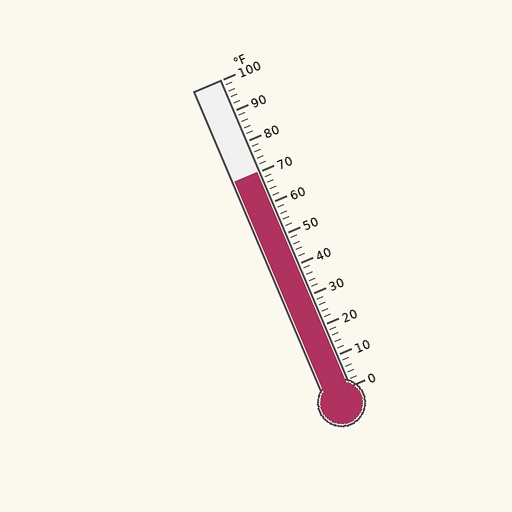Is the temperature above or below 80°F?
The temperature is below 80°F.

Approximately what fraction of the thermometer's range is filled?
The thermometer is filled to approximately 70% of its range.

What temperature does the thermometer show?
The thermometer shows approximately 70°F.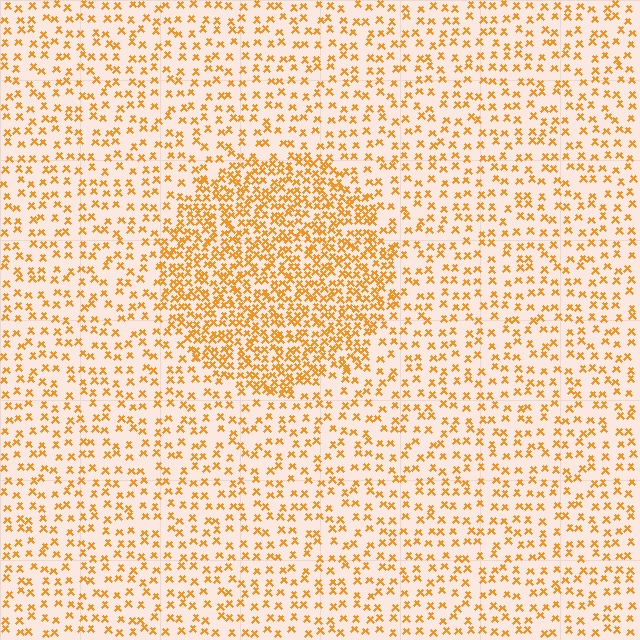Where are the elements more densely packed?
The elements are more densely packed inside the circle boundary.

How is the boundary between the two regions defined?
The boundary is defined by a change in element density (approximately 2.2x ratio). All elements are the same color, size, and shape.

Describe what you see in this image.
The image contains small orange elements arranged at two different densities. A circle-shaped region is visible where the elements are more densely packed than the surrounding area.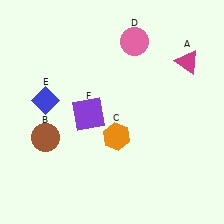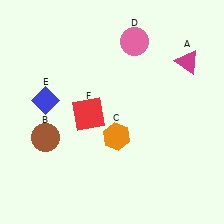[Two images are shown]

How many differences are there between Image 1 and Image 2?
There is 1 difference between the two images.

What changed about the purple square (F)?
In Image 1, F is purple. In Image 2, it changed to red.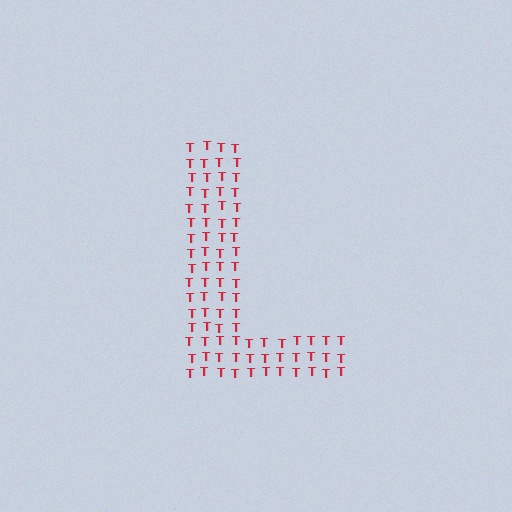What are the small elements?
The small elements are letter T's.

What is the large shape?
The large shape is the letter L.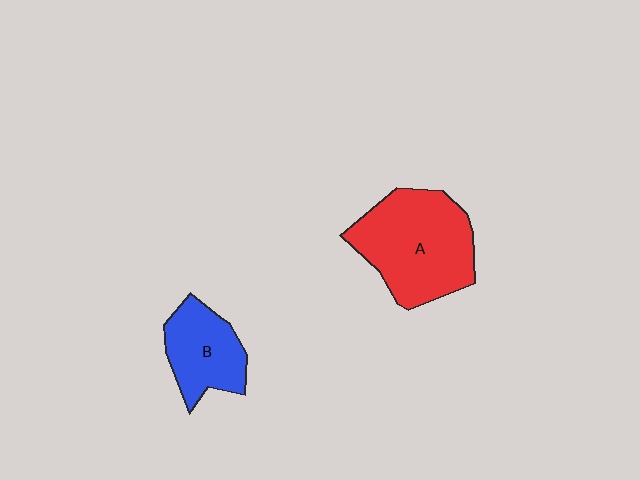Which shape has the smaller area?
Shape B (blue).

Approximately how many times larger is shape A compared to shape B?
Approximately 1.8 times.